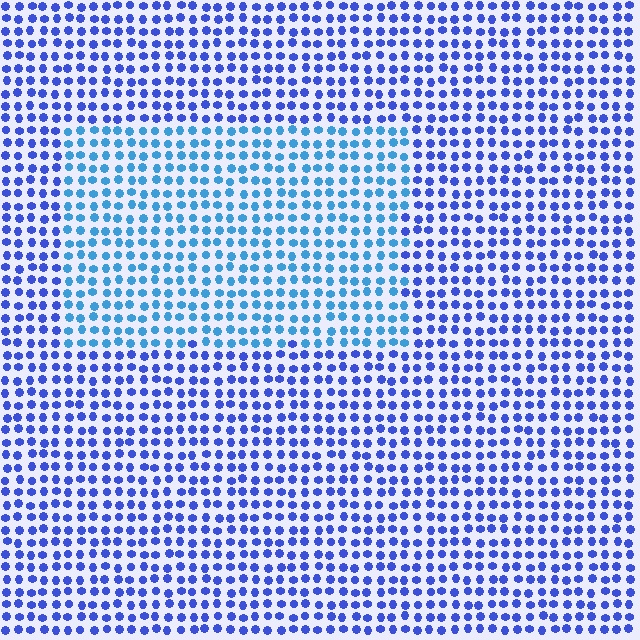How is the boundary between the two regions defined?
The boundary is defined purely by a slight shift in hue (about 30 degrees). Spacing, size, and orientation are identical on both sides.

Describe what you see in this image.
The image is filled with small blue elements in a uniform arrangement. A rectangle-shaped region is visible where the elements are tinted to a slightly different hue, forming a subtle color boundary.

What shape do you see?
I see a rectangle.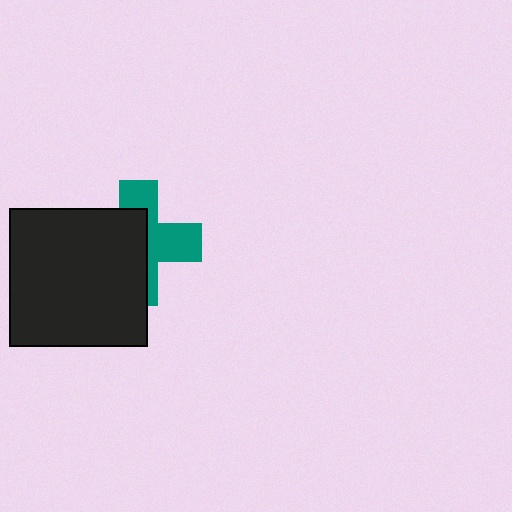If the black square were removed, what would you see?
You would see the complete teal cross.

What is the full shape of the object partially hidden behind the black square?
The partially hidden object is a teal cross.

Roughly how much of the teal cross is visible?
About half of it is visible (roughly 46%).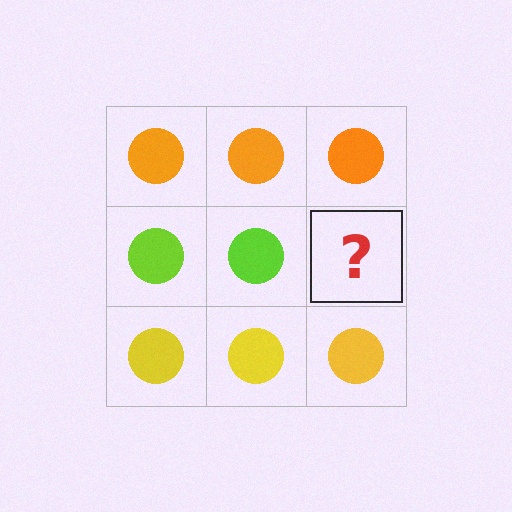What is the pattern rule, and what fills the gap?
The rule is that each row has a consistent color. The gap should be filled with a lime circle.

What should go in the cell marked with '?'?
The missing cell should contain a lime circle.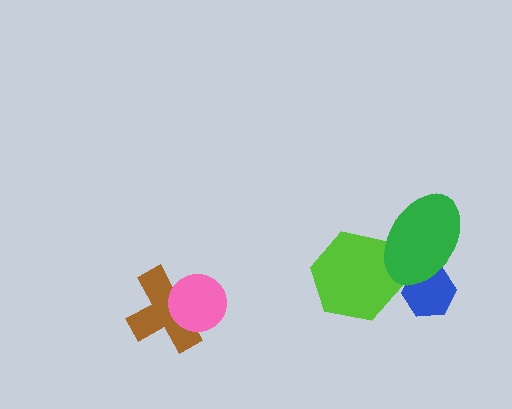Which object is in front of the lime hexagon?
The green ellipse is in front of the lime hexagon.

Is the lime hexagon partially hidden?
Yes, it is partially covered by another shape.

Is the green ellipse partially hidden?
No, no other shape covers it.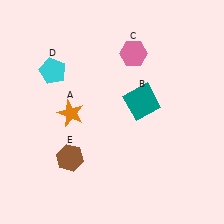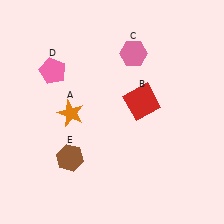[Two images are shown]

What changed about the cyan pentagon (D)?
In Image 1, D is cyan. In Image 2, it changed to pink.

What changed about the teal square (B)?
In Image 1, B is teal. In Image 2, it changed to red.